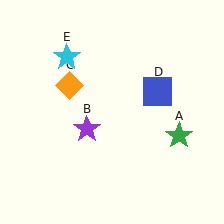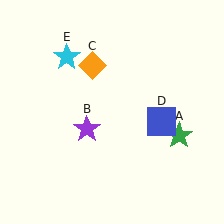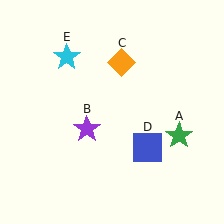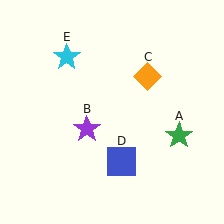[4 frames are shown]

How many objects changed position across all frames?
2 objects changed position: orange diamond (object C), blue square (object D).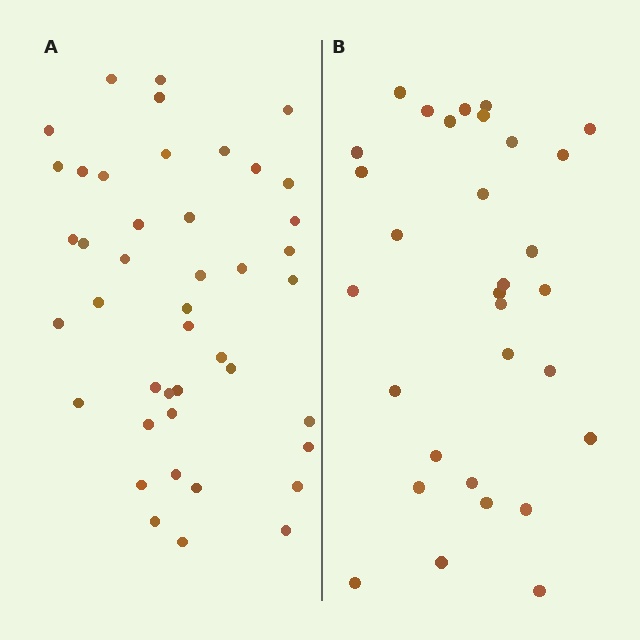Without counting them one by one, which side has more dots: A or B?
Region A (the left region) has more dots.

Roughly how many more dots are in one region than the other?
Region A has roughly 12 or so more dots than region B.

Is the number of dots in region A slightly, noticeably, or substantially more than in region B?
Region A has noticeably more, but not dramatically so. The ratio is roughly 1.4 to 1.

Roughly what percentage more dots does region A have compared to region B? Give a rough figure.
About 40% more.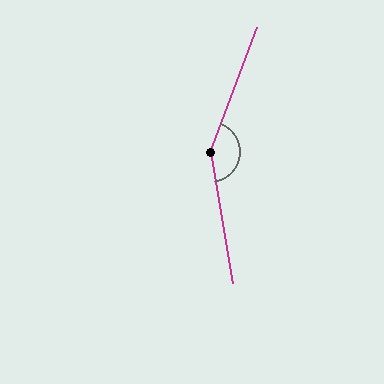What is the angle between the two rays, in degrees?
Approximately 149 degrees.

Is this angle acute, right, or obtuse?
It is obtuse.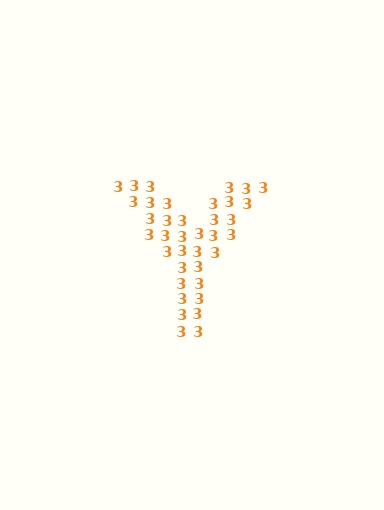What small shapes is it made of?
It is made of small digit 3's.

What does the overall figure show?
The overall figure shows the letter Y.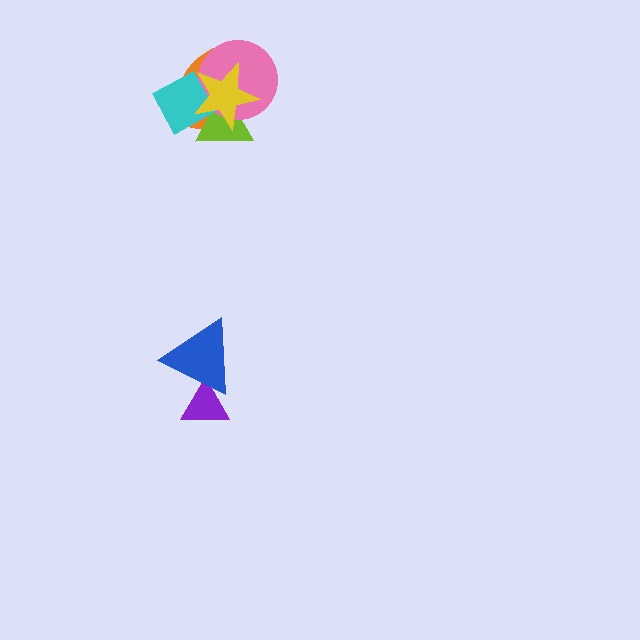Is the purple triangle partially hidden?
Yes, it is partially covered by another shape.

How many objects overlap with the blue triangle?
1 object overlaps with the blue triangle.